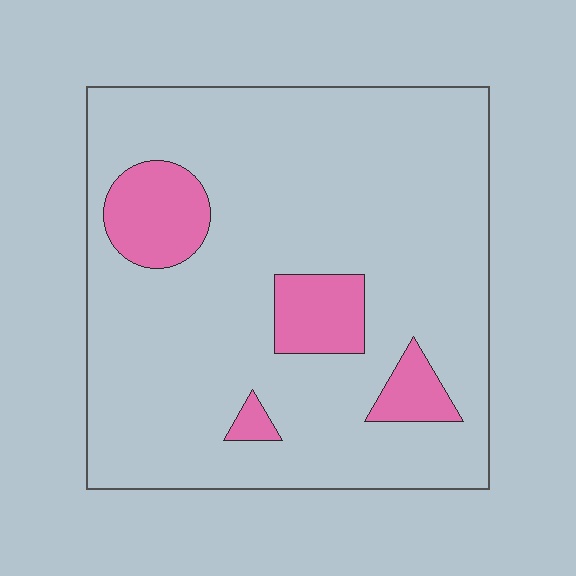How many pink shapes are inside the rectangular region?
4.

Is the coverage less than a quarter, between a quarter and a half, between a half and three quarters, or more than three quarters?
Less than a quarter.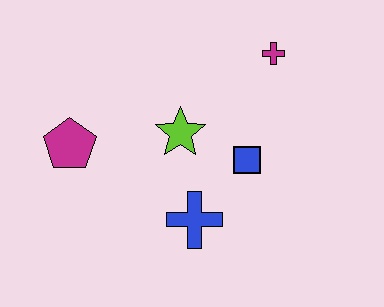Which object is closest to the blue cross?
The blue square is closest to the blue cross.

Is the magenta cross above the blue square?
Yes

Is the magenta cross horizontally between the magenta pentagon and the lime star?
No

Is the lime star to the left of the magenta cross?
Yes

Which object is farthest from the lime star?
The magenta cross is farthest from the lime star.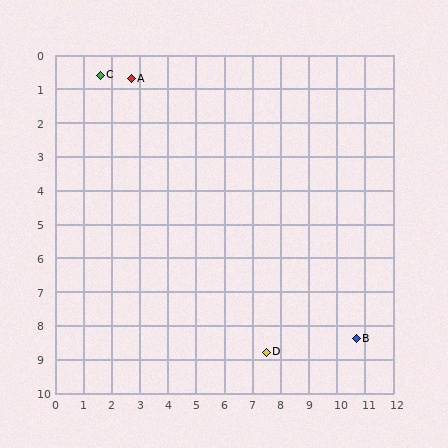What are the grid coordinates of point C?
Point C is at approximately (1.6, 0.6).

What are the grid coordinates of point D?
Point D is at approximately (7.5, 8.8).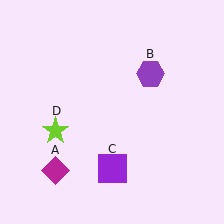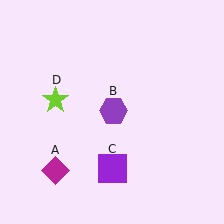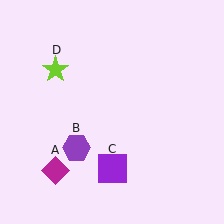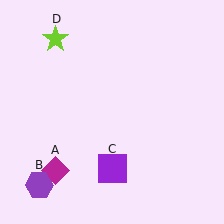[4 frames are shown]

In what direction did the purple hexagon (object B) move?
The purple hexagon (object B) moved down and to the left.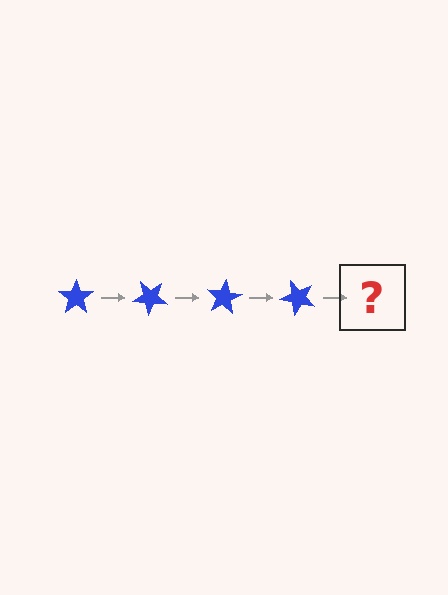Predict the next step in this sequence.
The next step is a blue star rotated 160 degrees.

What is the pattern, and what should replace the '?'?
The pattern is that the star rotates 40 degrees each step. The '?' should be a blue star rotated 160 degrees.